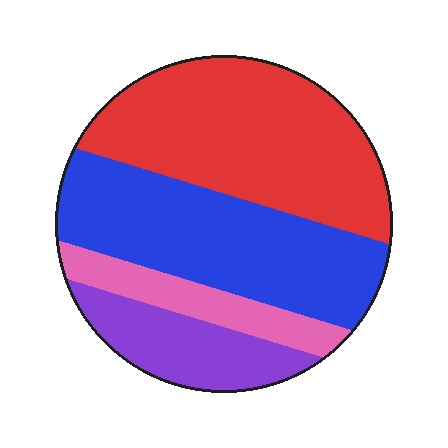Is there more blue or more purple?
Blue.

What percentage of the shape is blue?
Blue covers roughly 35% of the shape.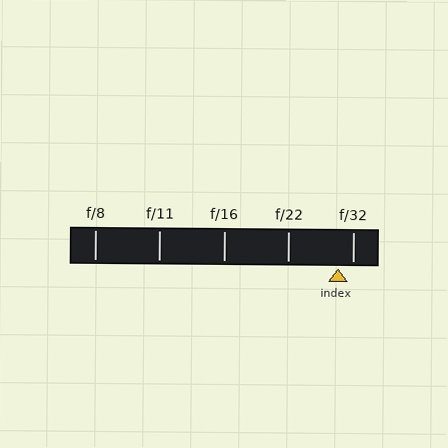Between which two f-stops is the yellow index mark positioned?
The index mark is between f/22 and f/32.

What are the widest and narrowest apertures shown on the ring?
The widest aperture shown is f/8 and the narrowest is f/32.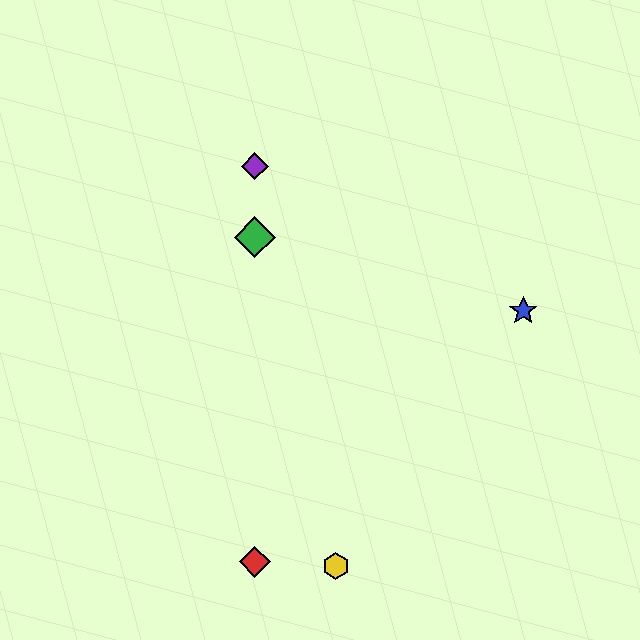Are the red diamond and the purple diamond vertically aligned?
Yes, both are at x≈255.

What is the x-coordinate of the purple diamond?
The purple diamond is at x≈255.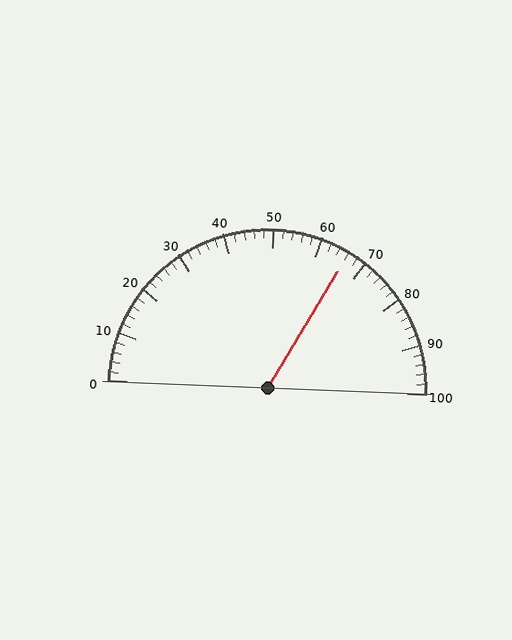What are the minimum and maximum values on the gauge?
The gauge ranges from 0 to 100.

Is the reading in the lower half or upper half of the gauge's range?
The reading is in the upper half of the range (0 to 100).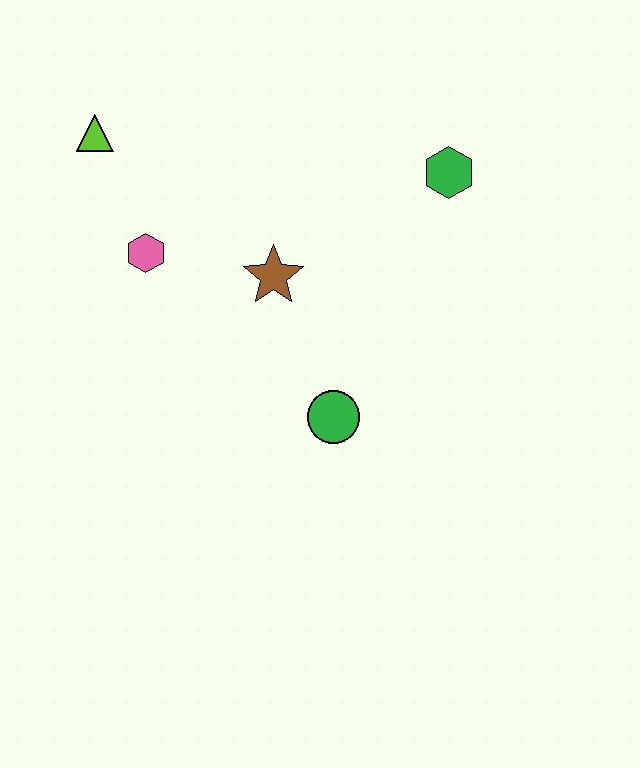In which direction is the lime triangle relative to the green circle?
The lime triangle is above the green circle.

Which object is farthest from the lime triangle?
The green circle is farthest from the lime triangle.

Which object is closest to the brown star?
The pink hexagon is closest to the brown star.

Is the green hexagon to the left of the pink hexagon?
No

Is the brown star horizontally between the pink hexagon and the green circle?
Yes